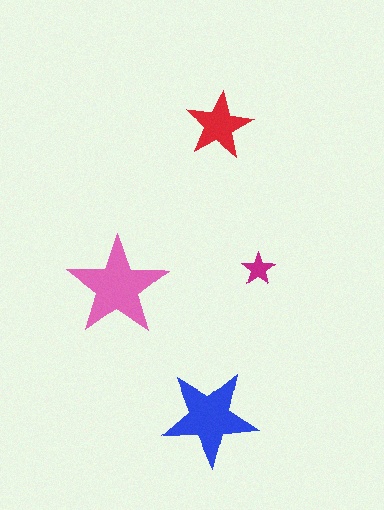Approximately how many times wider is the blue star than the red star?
About 1.5 times wider.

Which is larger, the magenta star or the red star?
The red one.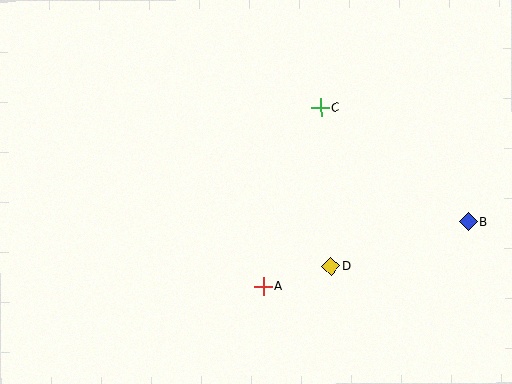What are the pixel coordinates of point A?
Point A is at (263, 286).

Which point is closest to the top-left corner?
Point C is closest to the top-left corner.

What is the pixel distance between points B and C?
The distance between B and C is 187 pixels.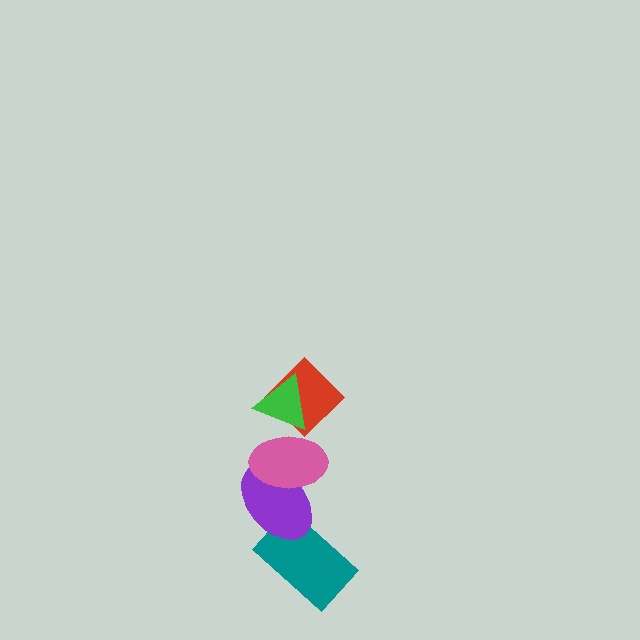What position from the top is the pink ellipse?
The pink ellipse is 3rd from the top.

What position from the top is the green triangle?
The green triangle is 1st from the top.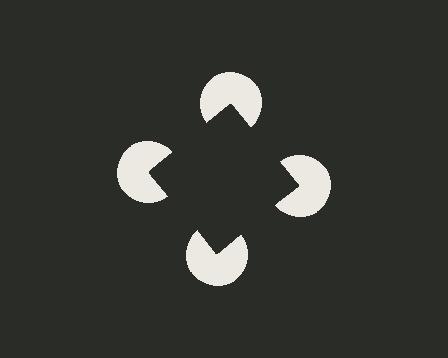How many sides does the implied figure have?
4 sides.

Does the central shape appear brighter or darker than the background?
It typically appears slightly darker than the background, even though no actual brightness change is drawn.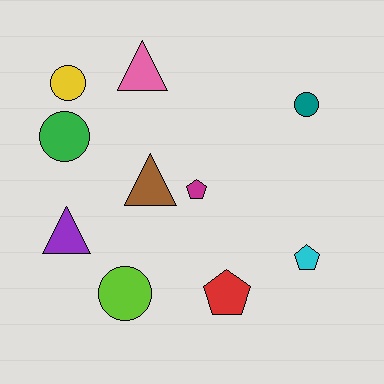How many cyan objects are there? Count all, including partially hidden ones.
There is 1 cyan object.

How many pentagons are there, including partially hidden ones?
There are 3 pentagons.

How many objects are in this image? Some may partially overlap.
There are 10 objects.